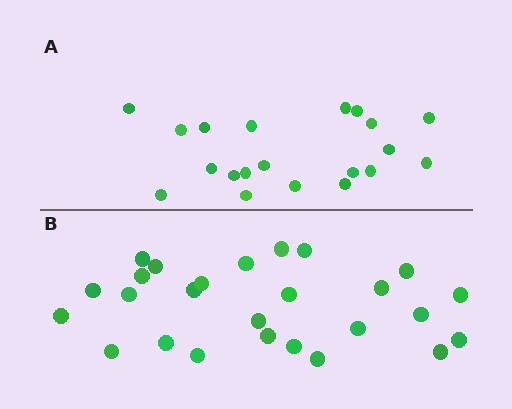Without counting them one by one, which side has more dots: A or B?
Region B (the bottom region) has more dots.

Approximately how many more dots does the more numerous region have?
Region B has about 6 more dots than region A.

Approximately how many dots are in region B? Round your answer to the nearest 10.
About 30 dots. (The exact count is 26, which rounds to 30.)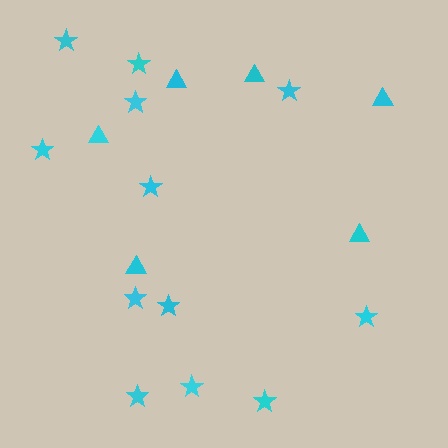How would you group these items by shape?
There are 2 groups: one group of stars (12) and one group of triangles (6).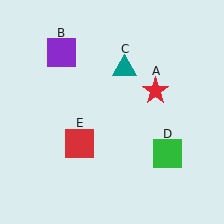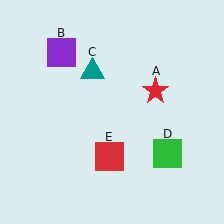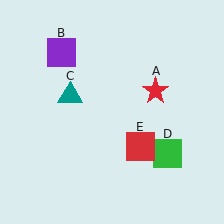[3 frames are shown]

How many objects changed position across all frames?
2 objects changed position: teal triangle (object C), red square (object E).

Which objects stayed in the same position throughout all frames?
Red star (object A) and purple square (object B) and green square (object D) remained stationary.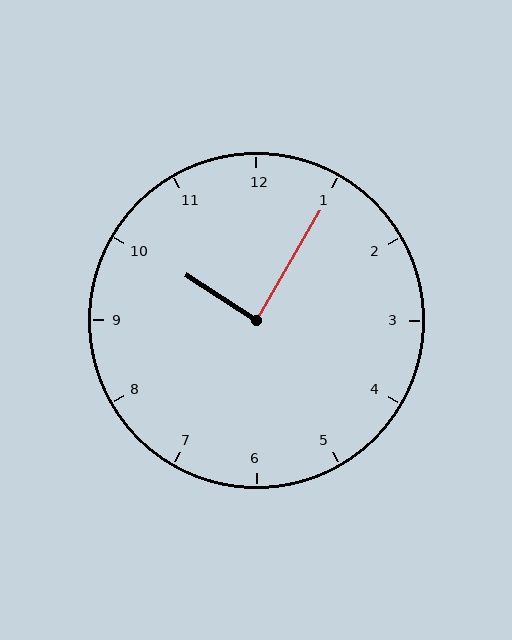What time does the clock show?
10:05.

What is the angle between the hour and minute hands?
Approximately 88 degrees.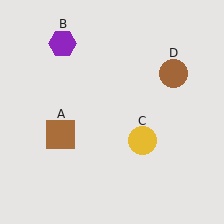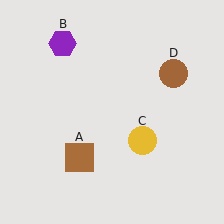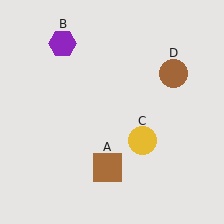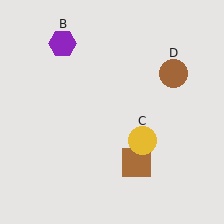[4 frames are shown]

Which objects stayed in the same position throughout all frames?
Purple hexagon (object B) and yellow circle (object C) and brown circle (object D) remained stationary.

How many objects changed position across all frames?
1 object changed position: brown square (object A).